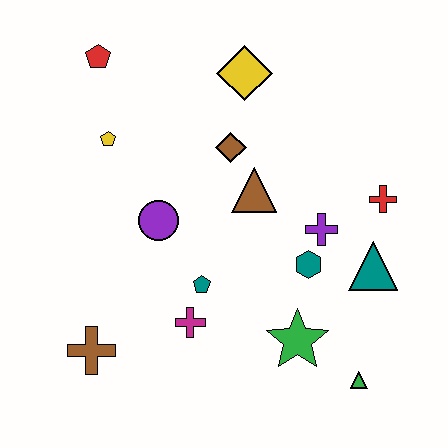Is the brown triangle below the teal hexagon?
No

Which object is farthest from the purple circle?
The green triangle is farthest from the purple circle.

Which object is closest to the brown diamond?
The brown triangle is closest to the brown diamond.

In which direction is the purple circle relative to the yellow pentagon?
The purple circle is below the yellow pentagon.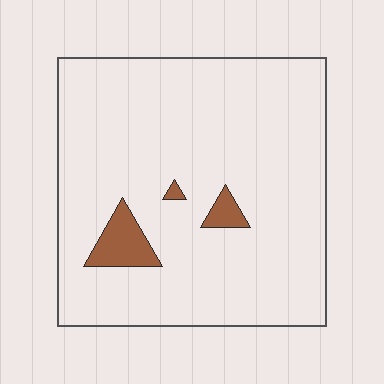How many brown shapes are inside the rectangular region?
3.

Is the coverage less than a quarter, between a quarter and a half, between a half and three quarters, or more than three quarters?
Less than a quarter.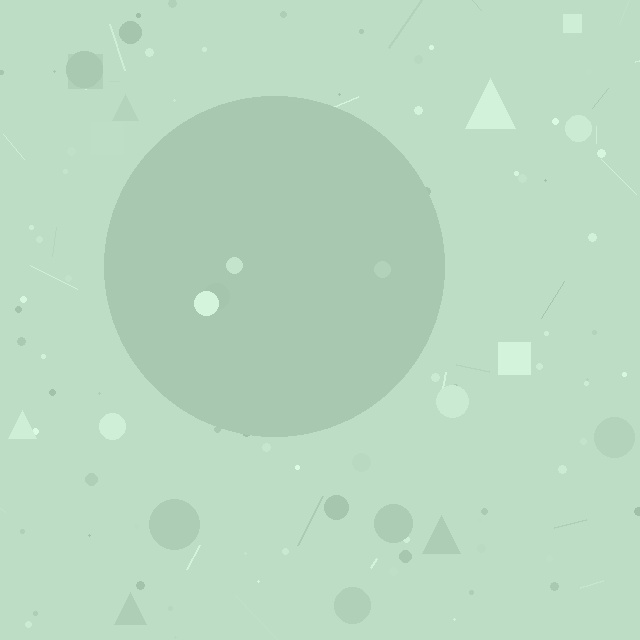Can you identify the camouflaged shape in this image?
The camouflaged shape is a circle.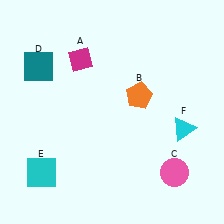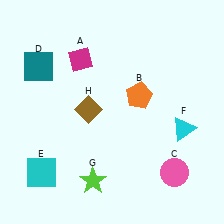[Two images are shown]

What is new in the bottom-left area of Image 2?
A lime star (G) was added in the bottom-left area of Image 2.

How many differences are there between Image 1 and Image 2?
There are 2 differences between the two images.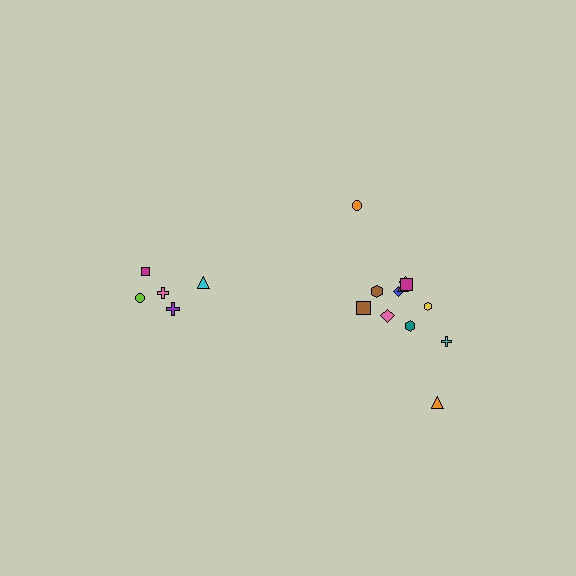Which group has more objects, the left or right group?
The right group.